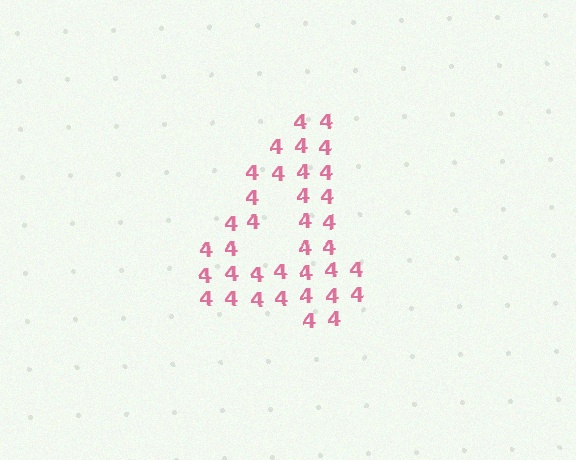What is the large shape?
The large shape is the digit 4.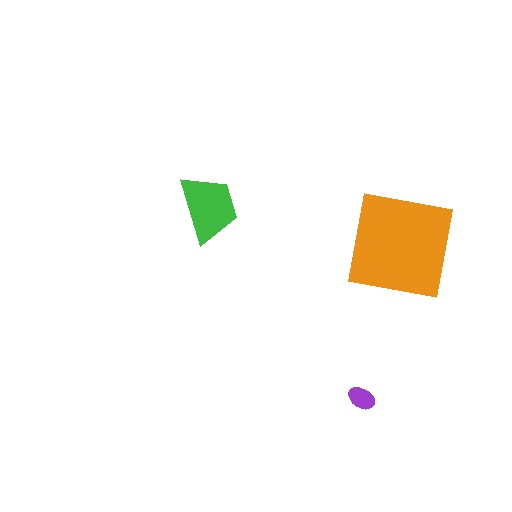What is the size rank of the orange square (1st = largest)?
1st.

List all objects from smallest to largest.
The purple ellipse, the green trapezoid, the orange square.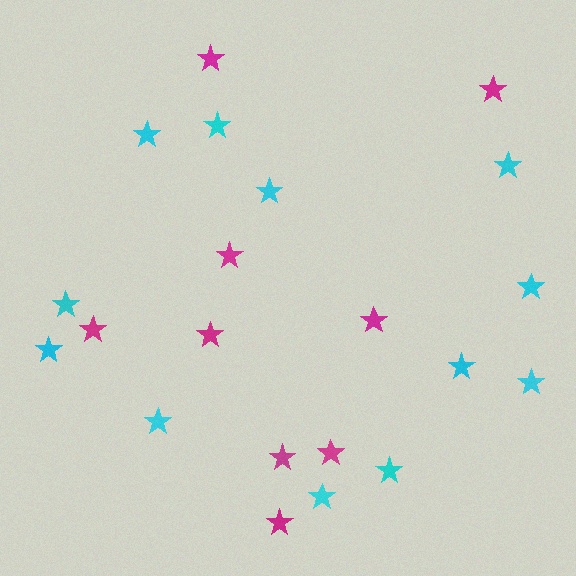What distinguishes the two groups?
There are 2 groups: one group of cyan stars (12) and one group of magenta stars (9).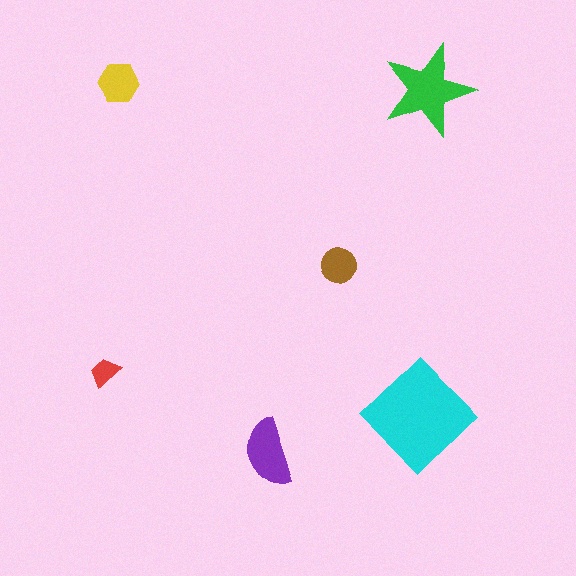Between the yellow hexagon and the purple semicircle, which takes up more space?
The purple semicircle.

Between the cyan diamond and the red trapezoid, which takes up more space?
The cyan diamond.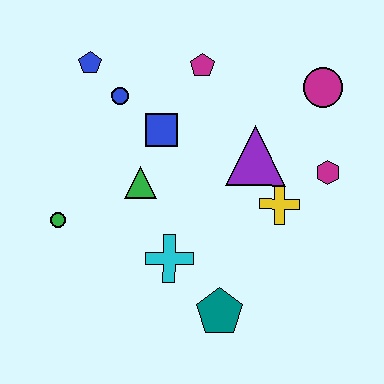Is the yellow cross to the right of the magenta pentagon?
Yes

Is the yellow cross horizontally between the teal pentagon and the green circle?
No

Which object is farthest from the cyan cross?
The magenta circle is farthest from the cyan cross.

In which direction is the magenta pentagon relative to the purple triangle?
The magenta pentagon is above the purple triangle.